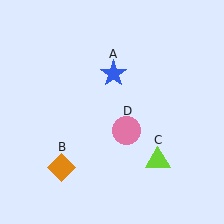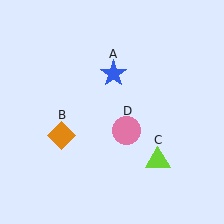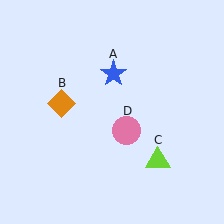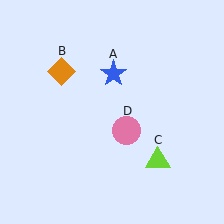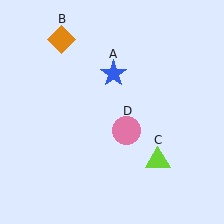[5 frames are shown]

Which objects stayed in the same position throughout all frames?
Blue star (object A) and lime triangle (object C) and pink circle (object D) remained stationary.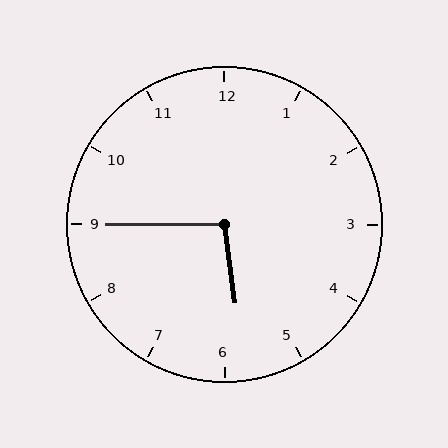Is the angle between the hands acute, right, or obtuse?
It is obtuse.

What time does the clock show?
5:45.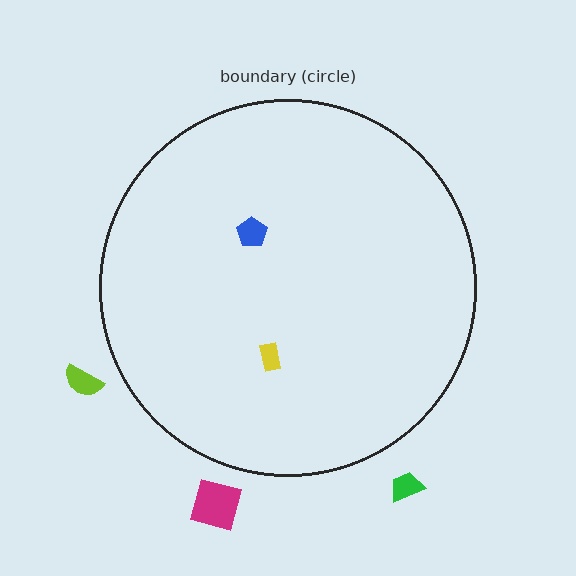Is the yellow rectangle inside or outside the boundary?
Inside.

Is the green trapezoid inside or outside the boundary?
Outside.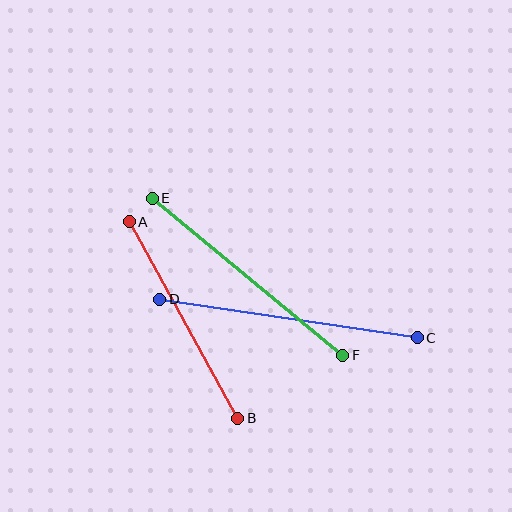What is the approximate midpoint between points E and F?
The midpoint is at approximately (247, 277) pixels.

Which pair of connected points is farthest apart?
Points C and D are farthest apart.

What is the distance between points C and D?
The distance is approximately 260 pixels.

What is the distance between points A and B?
The distance is approximately 224 pixels.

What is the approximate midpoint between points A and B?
The midpoint is at approximately (184, 320) pixels.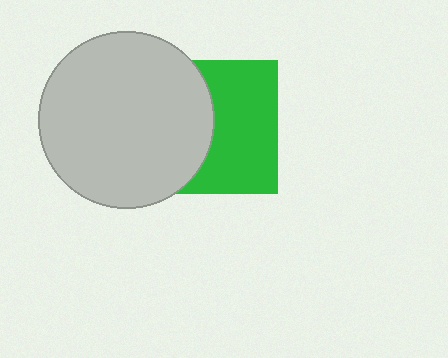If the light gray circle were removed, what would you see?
You would see the complete green square.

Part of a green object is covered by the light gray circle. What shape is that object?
It is a square.